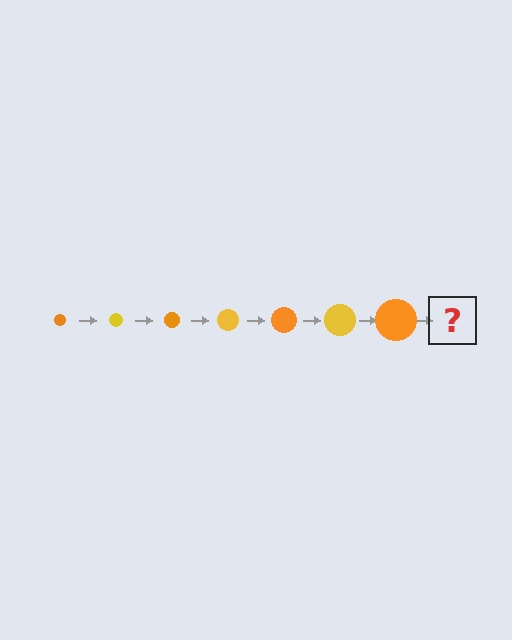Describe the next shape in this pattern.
It should be a yellow circle, larger than the previous one.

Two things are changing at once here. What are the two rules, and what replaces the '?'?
The two rules are that the circle grows larger each step and the color cycles through orange and yellow. The '?' should be a yellow circle, larger than the previous one.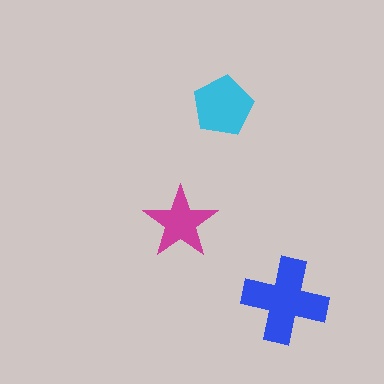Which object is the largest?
The blue cross.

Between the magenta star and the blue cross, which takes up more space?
The blue cross.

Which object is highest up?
The cyan pentagon is topmost.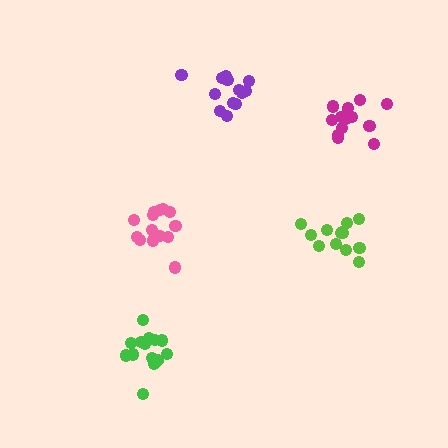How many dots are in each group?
Group 1: 13 dots, Group 2: 14 dots, Group 3: 15 dots, Group 4: 13 dots, Group 5: 14 dots (69 total).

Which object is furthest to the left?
The green cluster is leftmost.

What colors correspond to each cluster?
The clusters are colored: purple, green, pink, lime, magenta.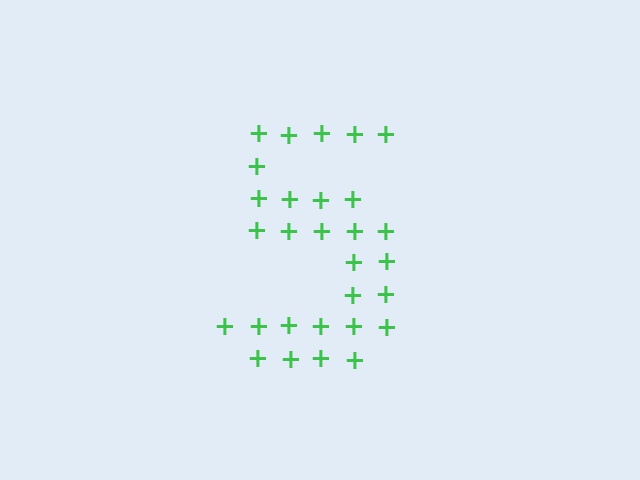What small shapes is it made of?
It is made of small plus signs.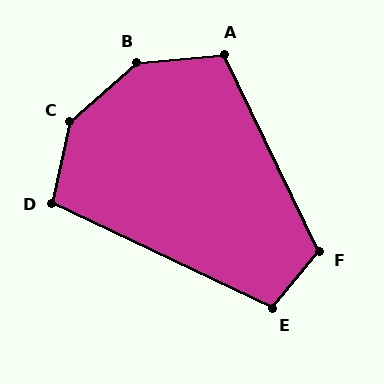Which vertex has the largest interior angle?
C, at approximately 144 degrees.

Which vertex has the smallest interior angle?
D, at approximately 103 degrees.